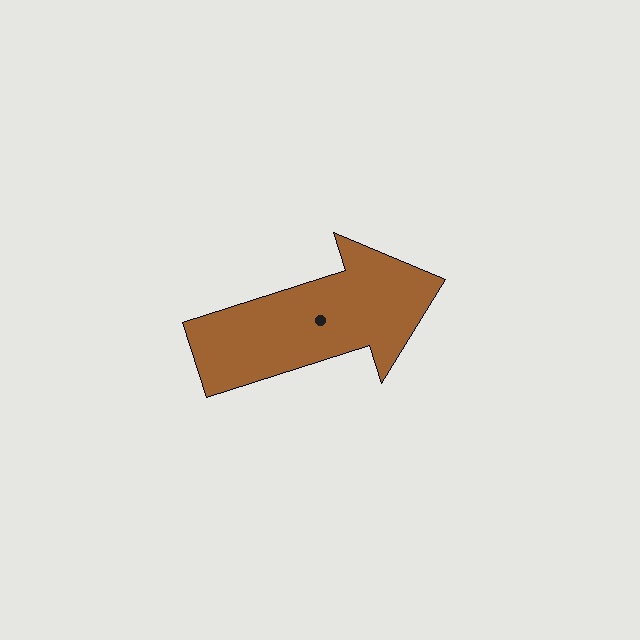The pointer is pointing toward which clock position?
Roughly 2 o'clock.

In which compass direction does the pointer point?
East.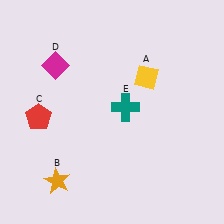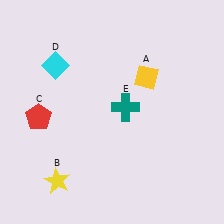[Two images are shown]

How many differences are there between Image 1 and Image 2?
There are 2 differences between the two images.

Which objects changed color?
B changed from orange to yellow. D changed from magenta to cyan.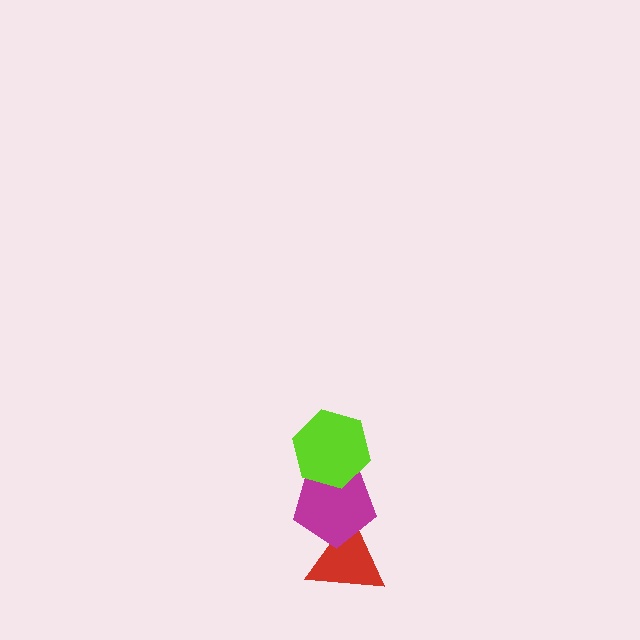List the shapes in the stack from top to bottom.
From top to bottom: the lime hexagon, the magenta pentagon, the red triangle.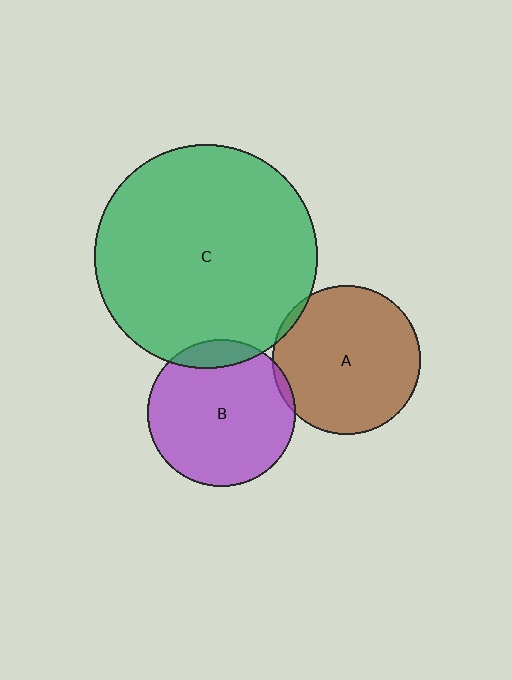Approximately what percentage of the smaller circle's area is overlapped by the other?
Approximately 10%.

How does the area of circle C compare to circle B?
Approximately 2.3 times.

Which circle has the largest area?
Circle C (green).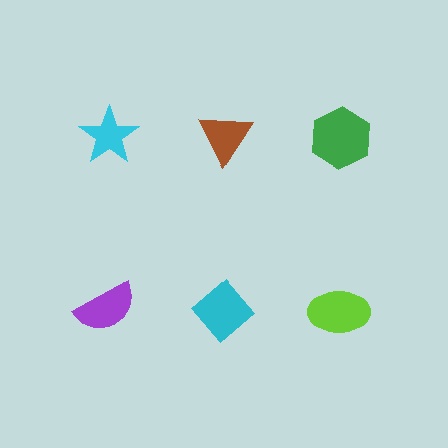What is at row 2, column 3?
A lime ellipse.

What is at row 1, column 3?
A green hexagon.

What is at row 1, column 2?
A brown triangle.